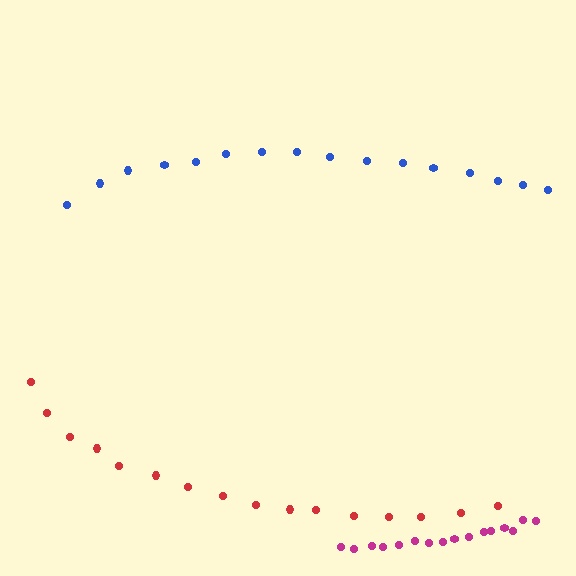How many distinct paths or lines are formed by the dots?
There are 3 distinct paths.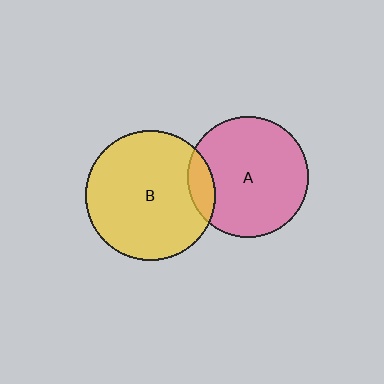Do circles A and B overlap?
Yes.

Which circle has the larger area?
Circle B (yellow).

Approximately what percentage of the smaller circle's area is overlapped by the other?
Approximately 10%.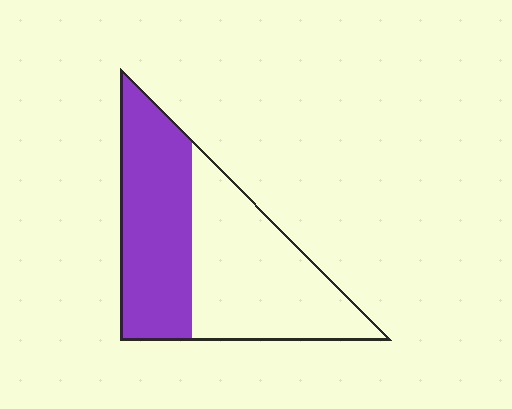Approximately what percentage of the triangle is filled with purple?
Approximately 45%.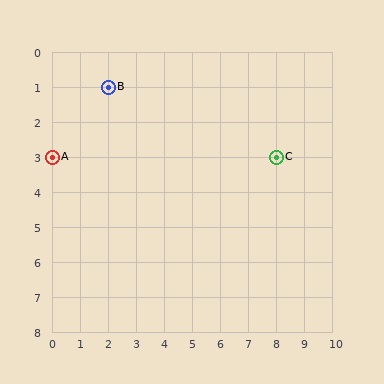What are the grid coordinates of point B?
Point B is at grid coordinates (2, 1).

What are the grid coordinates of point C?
Point C is at grid coordinates (8, 3).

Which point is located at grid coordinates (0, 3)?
Point A is at (0, 3).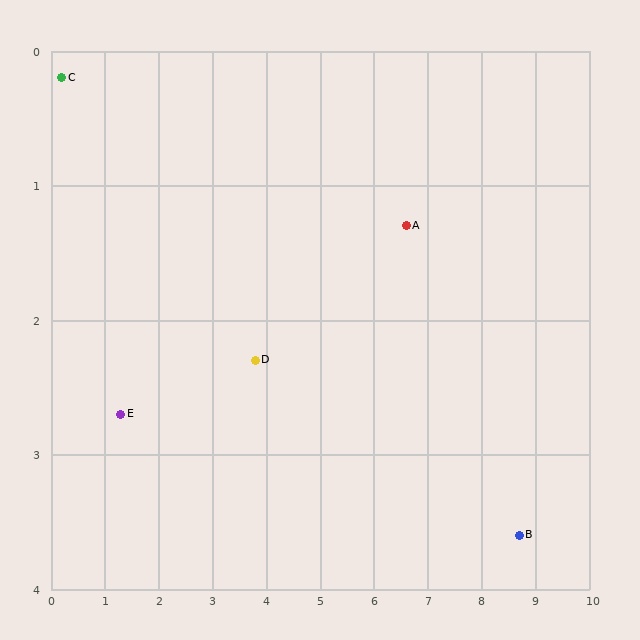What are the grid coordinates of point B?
Point B is at approximately (8.7, 3.6).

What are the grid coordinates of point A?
Point A is at approximately (6.6, 1.3).